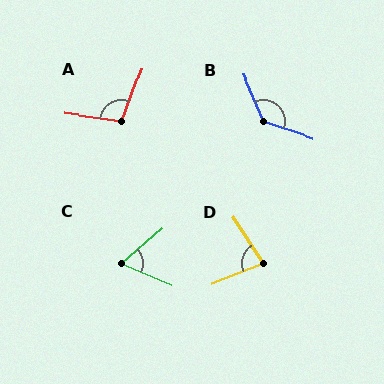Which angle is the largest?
B, at approximately 132 degrees.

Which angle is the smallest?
C, at approximately 63 degrees.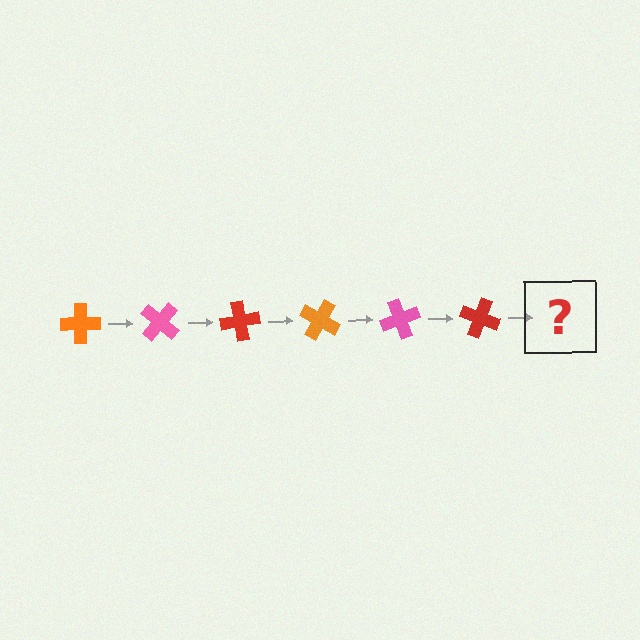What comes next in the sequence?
The next element should be an orange cross, rotated 240 degrees from the start.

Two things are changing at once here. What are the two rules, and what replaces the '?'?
The two rules are that it rotates 40 degrees each step and the color cycles through orange, pink, and red. The '?' should be an orange cross, rotated 240 degrees from the start.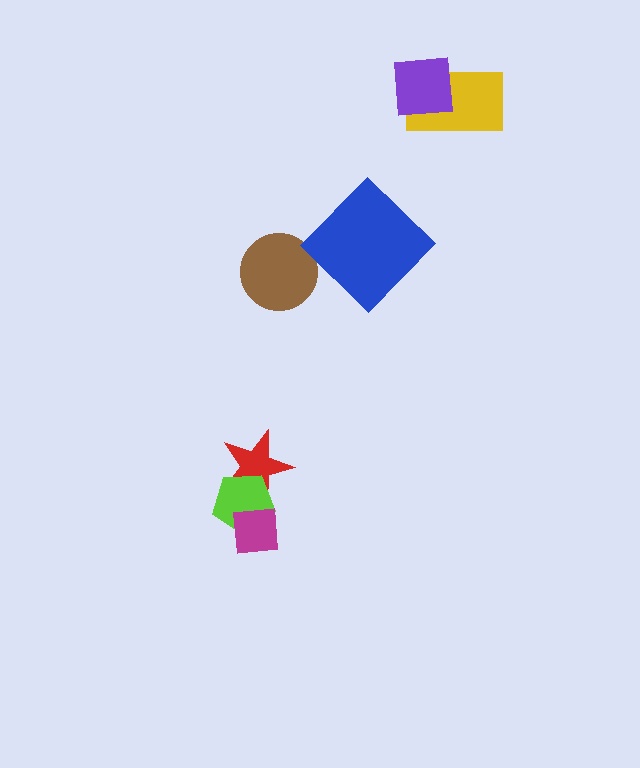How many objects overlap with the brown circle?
0 objects overlap with the brown circle.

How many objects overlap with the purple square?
1 object overlaps with the purple square.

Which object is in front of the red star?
The lime pentagon is in front of the red star.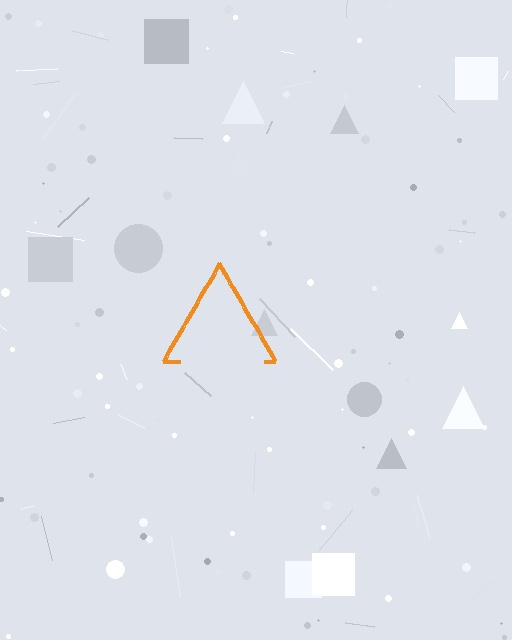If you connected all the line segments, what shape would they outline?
They would outline a triangle.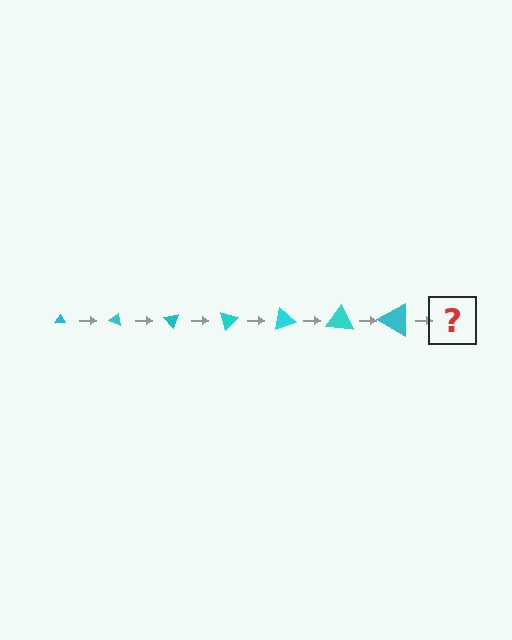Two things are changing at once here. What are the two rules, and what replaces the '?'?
The two rules are that the triangle grows larger each step and it rotates 25 degrees each step. The '?' should be a triangle, larger than the previous one and rotated 175 degrees from the start.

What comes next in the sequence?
The next element should be a triangle, larger than the previous one and rotated 175 degrees from the start.